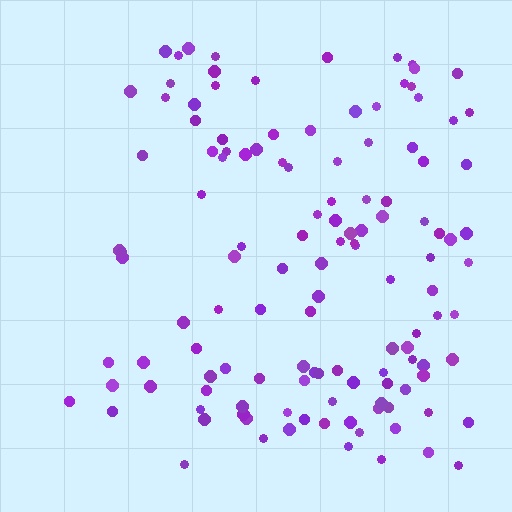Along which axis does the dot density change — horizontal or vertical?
Horizontal.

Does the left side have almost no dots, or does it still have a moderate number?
Still a moderate number, just noticeably fewer than the right.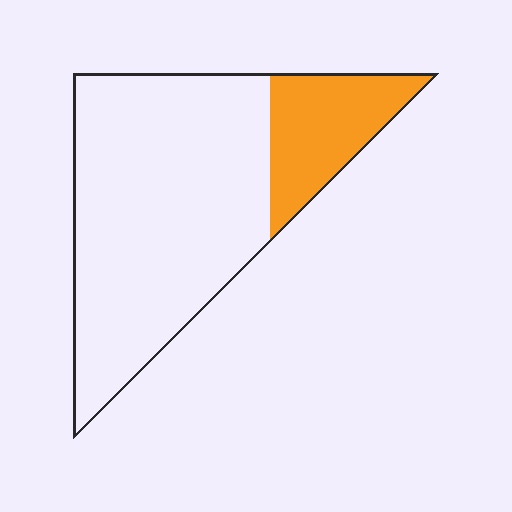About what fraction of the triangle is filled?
About one fifth (1/5).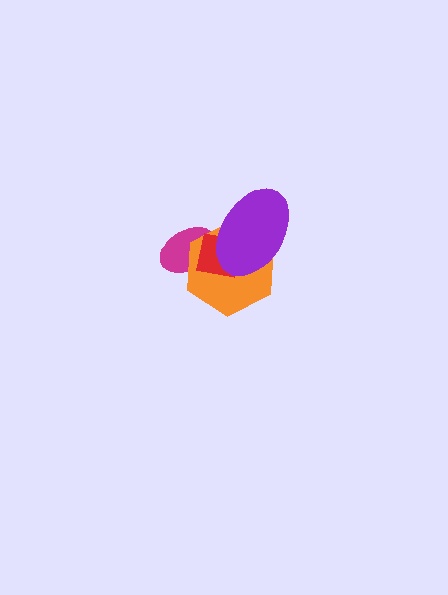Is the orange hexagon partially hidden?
Yes, it is partially covered by another shape.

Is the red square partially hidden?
Yes, it is partially covered by another shape.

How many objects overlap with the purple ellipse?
3 objects overlap with the purple ellipse.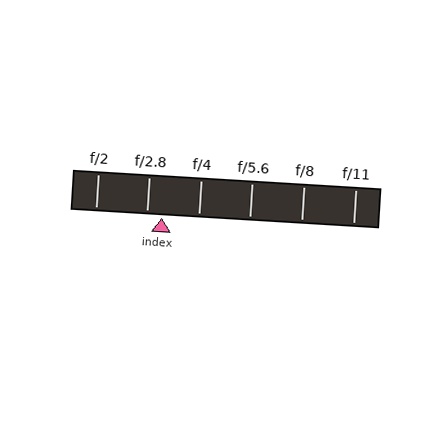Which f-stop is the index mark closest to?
The index mark is closest to f/2.8.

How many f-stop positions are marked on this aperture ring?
There are 6 f-stop positions marked.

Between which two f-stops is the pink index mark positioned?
The index mark is between f/2.8 and f/4.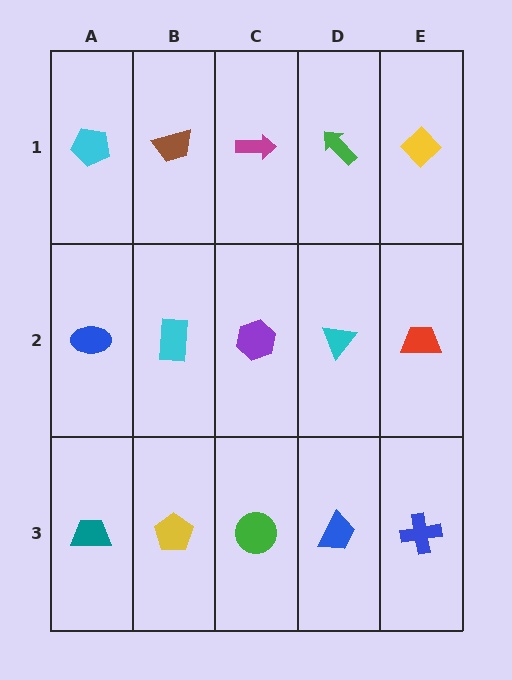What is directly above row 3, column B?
A cyan rectangle.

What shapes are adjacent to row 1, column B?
A cyan rectangle (row 2, column B), a cyan pentagon (row 1, column A), a magenta arrow (row 1, column C).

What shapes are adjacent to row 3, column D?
A cyan triangle (row 2, column D), a green circle (row 3, column C), a blue cross (row 3, column E).